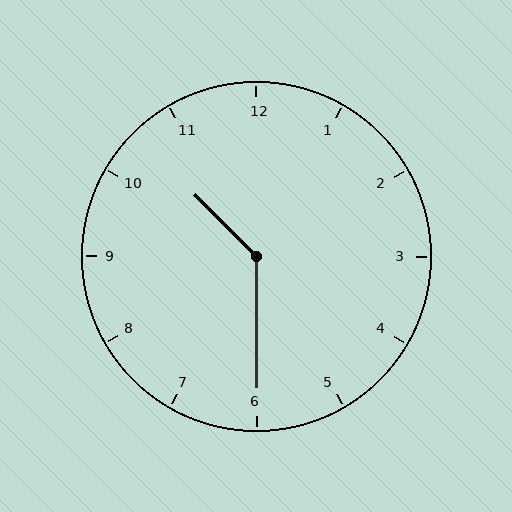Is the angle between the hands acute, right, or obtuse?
It is obtuse.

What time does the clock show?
10:30.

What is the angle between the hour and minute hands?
Approximately 135 degrees.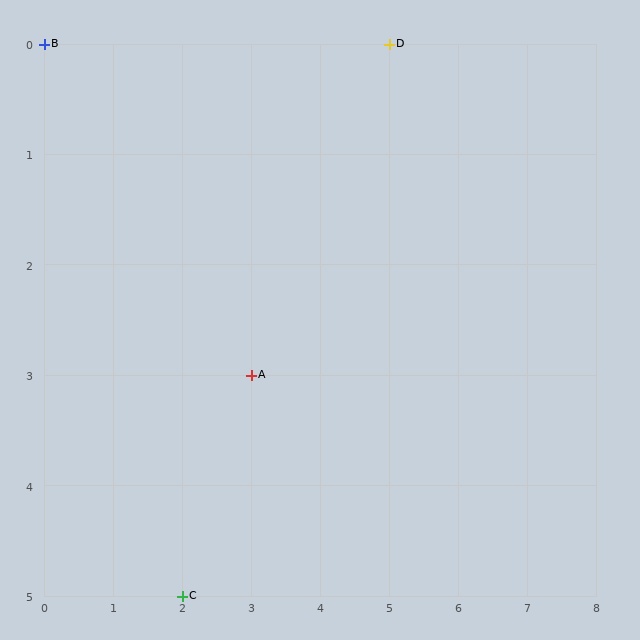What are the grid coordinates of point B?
Point B is at grid coordinates (0, 0).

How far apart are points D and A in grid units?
Points D and A are 2 columns and 3 rows apart (about 3.6 grid units diagonally).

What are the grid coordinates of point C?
Point C is at grid coordinates (2, 5).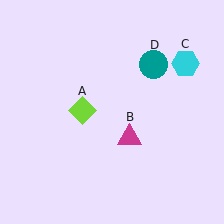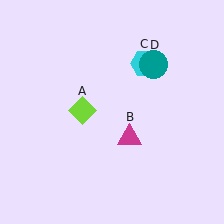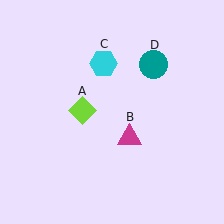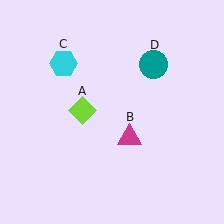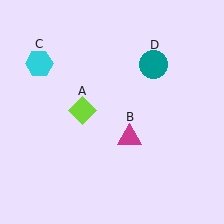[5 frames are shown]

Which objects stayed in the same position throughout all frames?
Lime diamond (object A) and magenta triangle (object B) and teal circle (object D) remained stationary.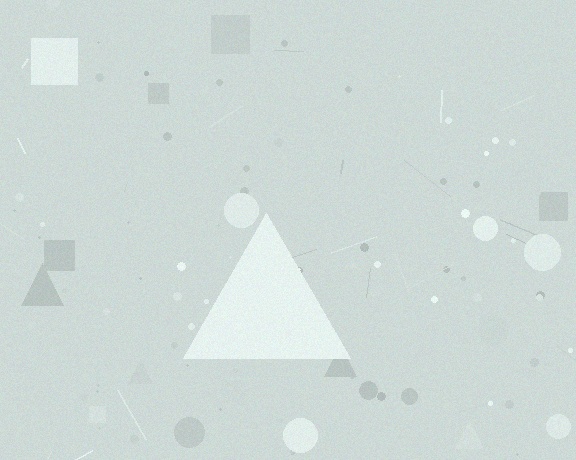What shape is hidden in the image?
A triangle is hidden in the image.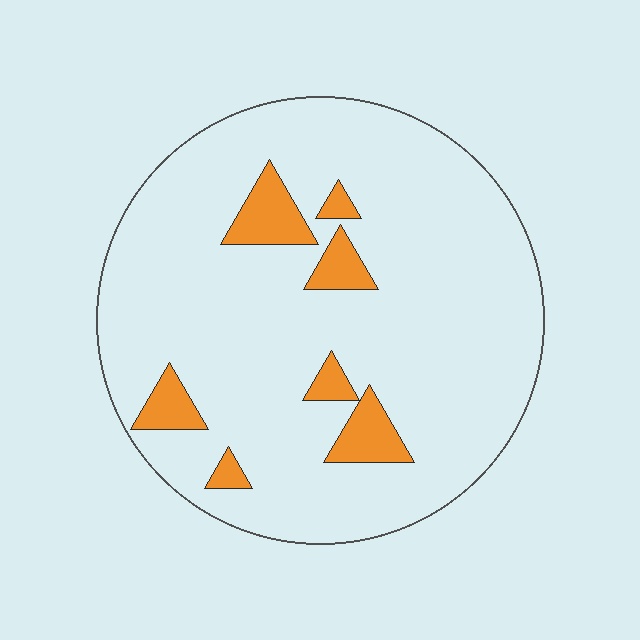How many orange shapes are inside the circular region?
7.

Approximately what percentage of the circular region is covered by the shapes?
Approximately 10%.